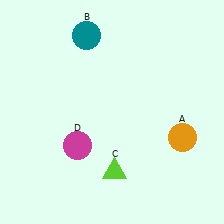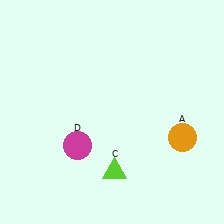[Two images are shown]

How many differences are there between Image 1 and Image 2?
There is 1 difference between the two images.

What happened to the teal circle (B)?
The teal circle (B) was removed in Image 2. It was in the top-left area of Image 1.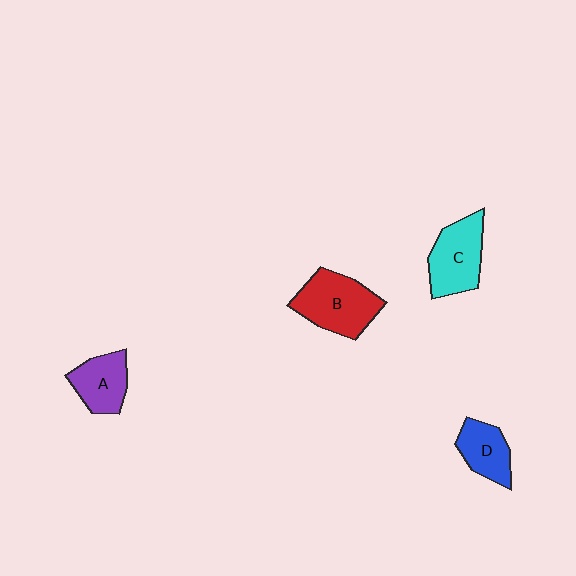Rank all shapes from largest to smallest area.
From largest to smallest: B (red), C (cyan), A (purple), D (blue).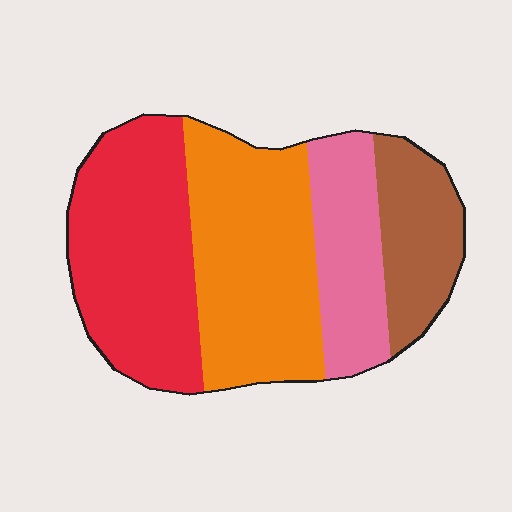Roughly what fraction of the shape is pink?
Pink takes up about one sixth (1/6) of the shape.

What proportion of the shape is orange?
Orange takes up between a quarter and a half of the shape.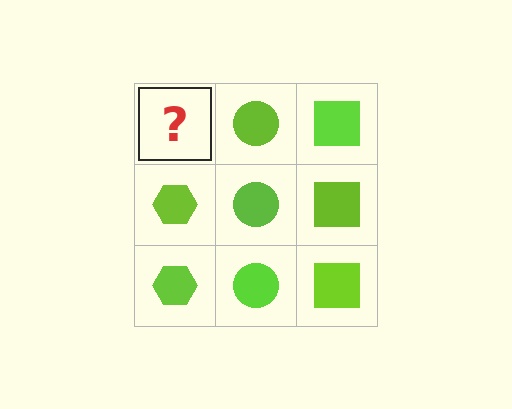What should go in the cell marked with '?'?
The missing cell should contain a lime hexagon.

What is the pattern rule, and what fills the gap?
The rule is that each column has a consistent shape. The gap should be filled with a lime hexagon.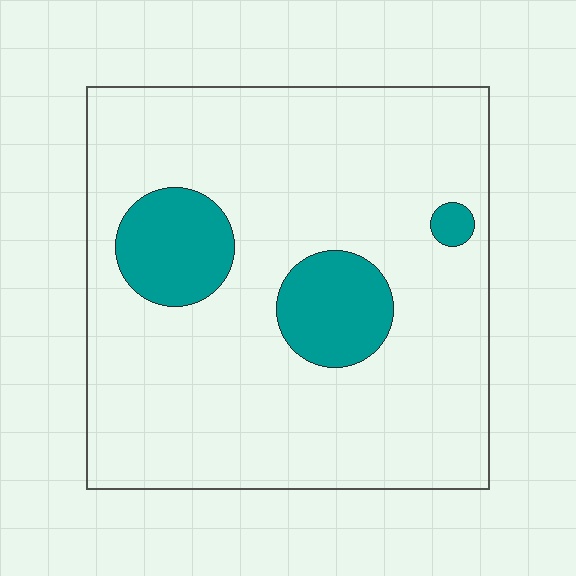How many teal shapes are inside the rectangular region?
3.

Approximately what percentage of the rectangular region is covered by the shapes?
Approximately 15%.